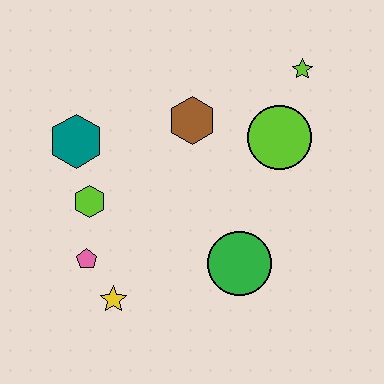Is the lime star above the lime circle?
Yes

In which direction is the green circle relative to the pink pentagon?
The green circle is to the right of the pink pentagon.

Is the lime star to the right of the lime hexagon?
Yes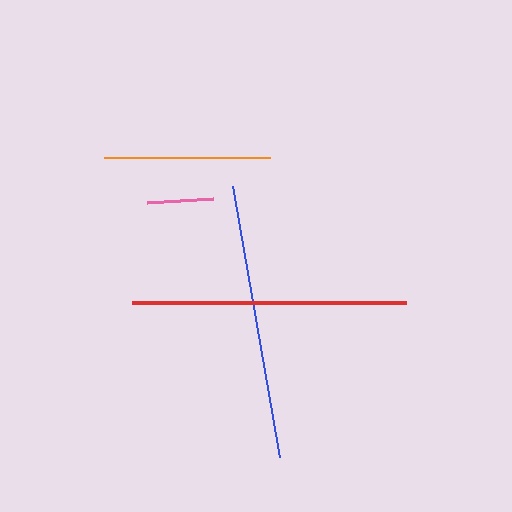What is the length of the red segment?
The red segment is approximately 273 pixels long.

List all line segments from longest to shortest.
From longest to shortest: blue, red, orange, pink.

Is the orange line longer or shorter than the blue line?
The blue line is longer than the orange line.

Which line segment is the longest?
The blue line is the longest at approximately 275 pixels.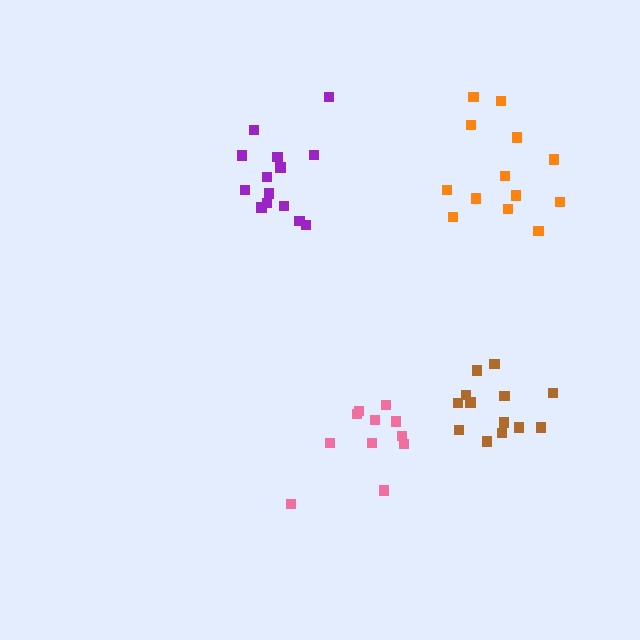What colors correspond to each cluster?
The clusters are colored: purple, orange, brown, pink.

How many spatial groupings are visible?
There are 4 spatial groupings.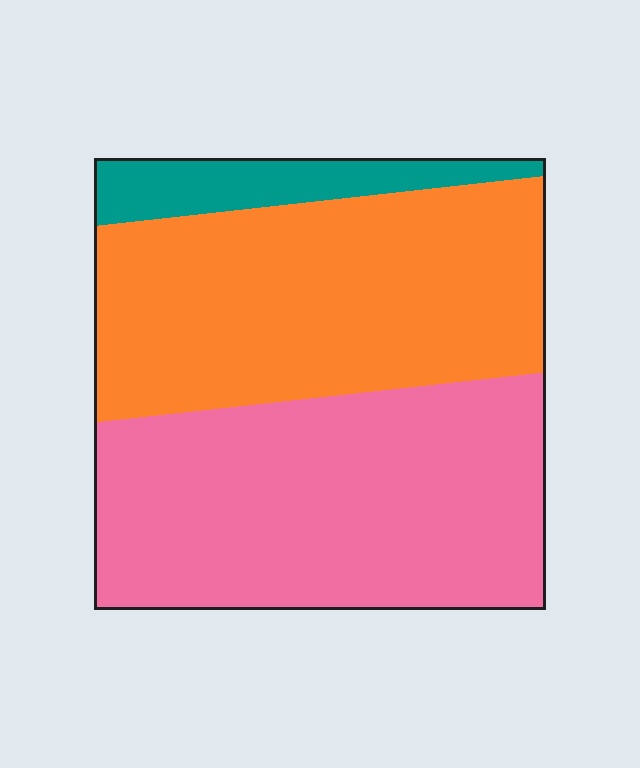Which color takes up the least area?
Teal, at roughly 10%.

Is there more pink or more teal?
Pink.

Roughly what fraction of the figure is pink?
Pink takes up between a quarter and a half of the figure.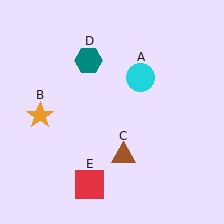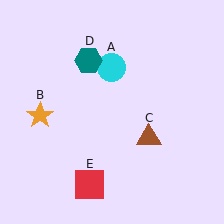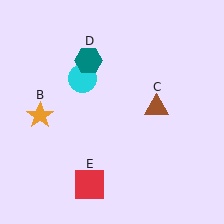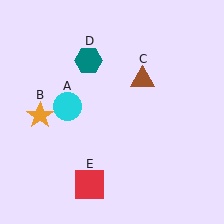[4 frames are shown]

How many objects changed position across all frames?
2 objects changed position: cyan circle (object A), brown triangle (object C).